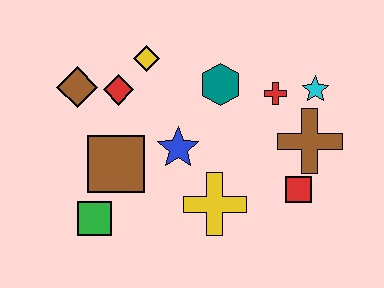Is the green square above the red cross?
No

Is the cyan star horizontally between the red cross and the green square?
No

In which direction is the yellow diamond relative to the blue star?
The yellow diamond is above the blue star.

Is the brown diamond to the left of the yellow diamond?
Yes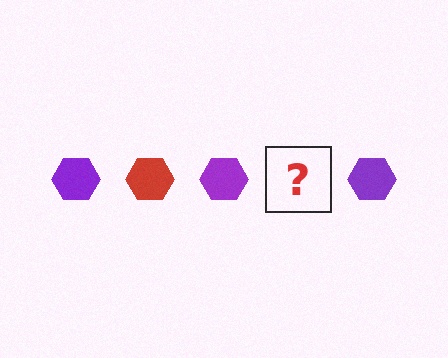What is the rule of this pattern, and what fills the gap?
The rule is that the pattern cycles through purple, red hexagons. The gap should be filled with a red hexagon.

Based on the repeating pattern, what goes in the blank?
The blank should be a red hexagon.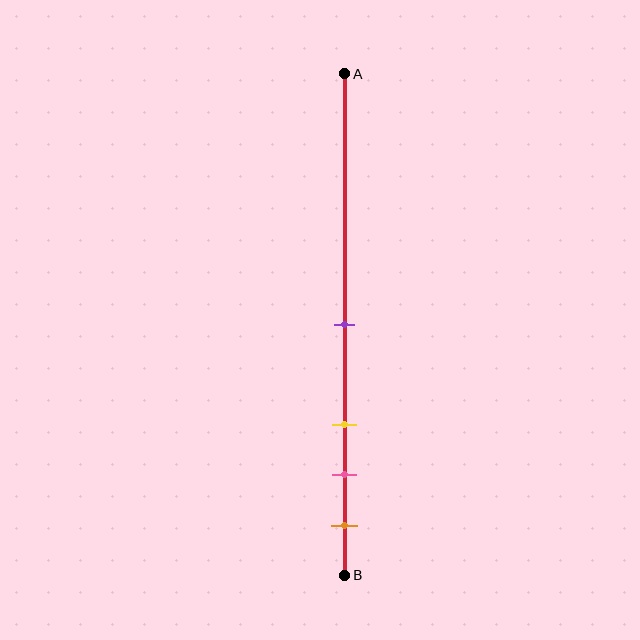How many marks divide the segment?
There are 4 marks dividing the segment.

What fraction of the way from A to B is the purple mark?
The purple mark is approximately 50% (0.5) of the way from A to B.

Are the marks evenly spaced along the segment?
No, the marks are not evenly spaced.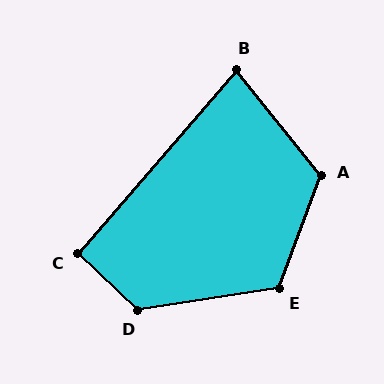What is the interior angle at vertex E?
Approximately 119 degrees (obtuse).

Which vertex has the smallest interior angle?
B, at approximately 79 degrees.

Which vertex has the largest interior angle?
D, at approximately 128 degrees.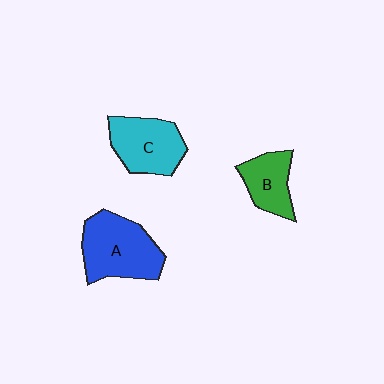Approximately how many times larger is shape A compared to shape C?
Approximately 1.2 times.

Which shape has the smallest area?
Shape B (green).